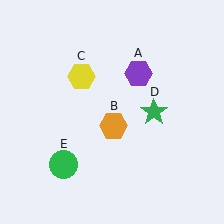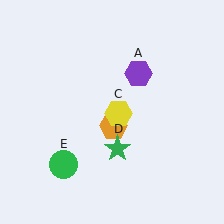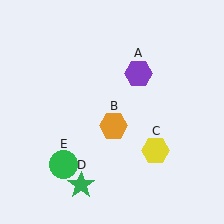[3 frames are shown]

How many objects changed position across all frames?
2 objects changed position: yellow hexagon (object C), green star (object D).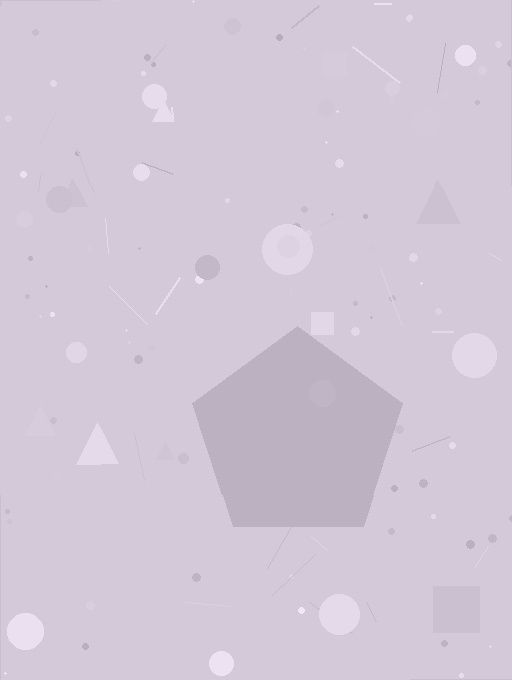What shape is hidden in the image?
A pentagon is hidden in the image.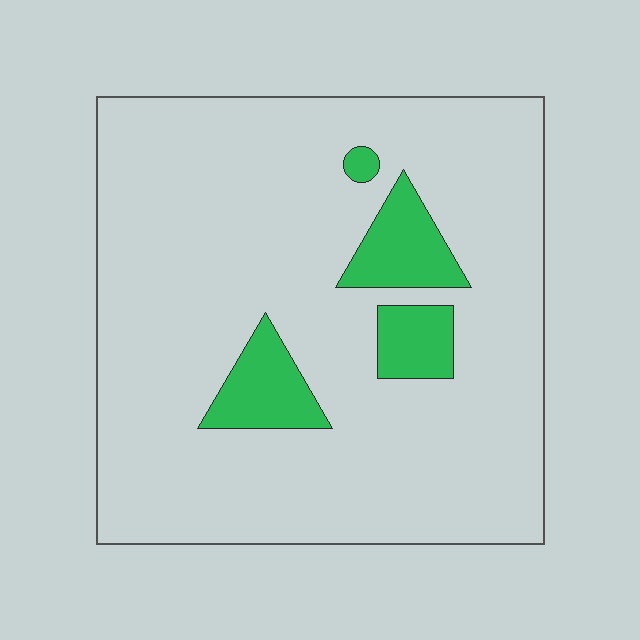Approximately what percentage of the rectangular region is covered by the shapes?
Approximately 10%.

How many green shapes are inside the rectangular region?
4.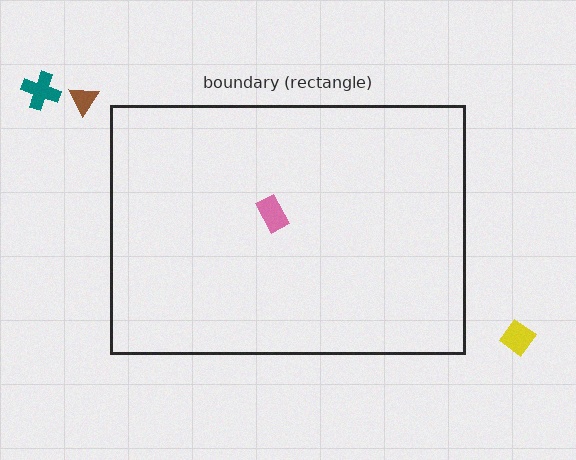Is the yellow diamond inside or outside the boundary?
Outside.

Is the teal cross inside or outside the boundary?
Outside.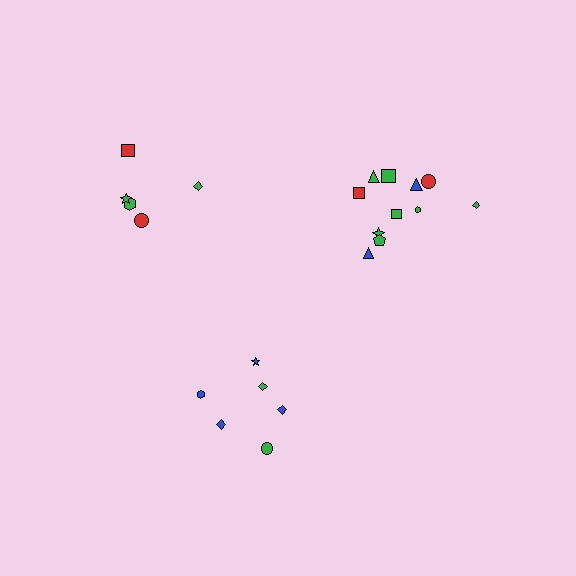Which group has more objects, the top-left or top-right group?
The top-right group.